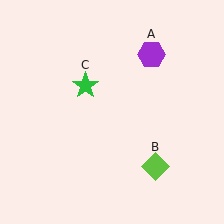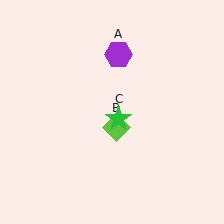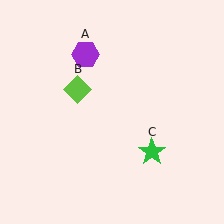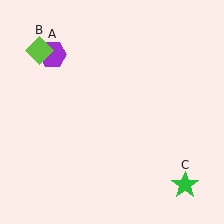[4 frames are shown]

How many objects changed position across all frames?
3 objects changed position: purple hexagon (object A), lime diamond (object B), green star (object C).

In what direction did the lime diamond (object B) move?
The lime diamond (object B) moved up and to the left.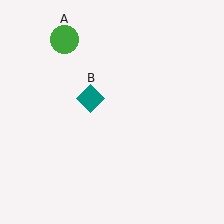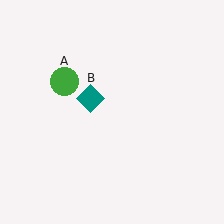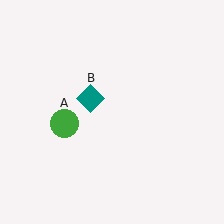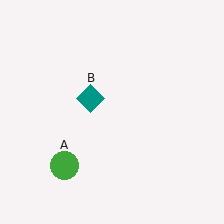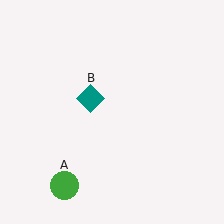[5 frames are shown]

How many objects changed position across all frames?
1 object changed position: green circle (object A).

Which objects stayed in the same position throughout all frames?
Teal diamond (object B) remained stationary.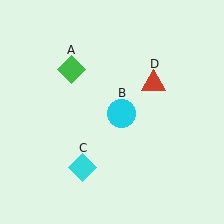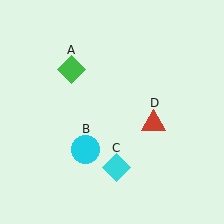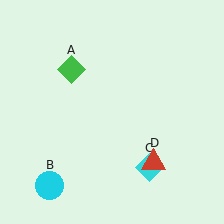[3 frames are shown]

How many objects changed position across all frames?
3 objects changed position: cyan circle (object B), cyan diamond (object C), red triangle (object D).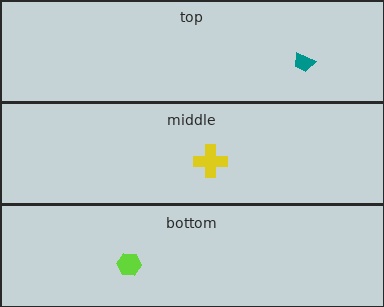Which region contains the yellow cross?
The middle region.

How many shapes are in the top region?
1.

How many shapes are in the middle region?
1.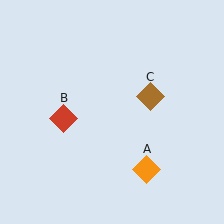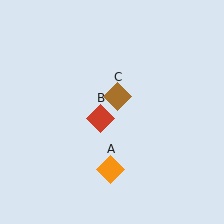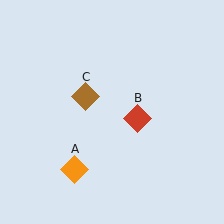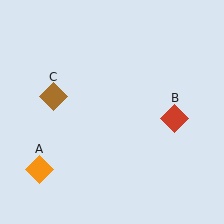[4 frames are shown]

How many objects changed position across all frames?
3 objects changed position: orange diamond (object A), red diamond (object B), brown diamond (object C).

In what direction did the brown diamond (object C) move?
The brown diamond (object C) moved left.